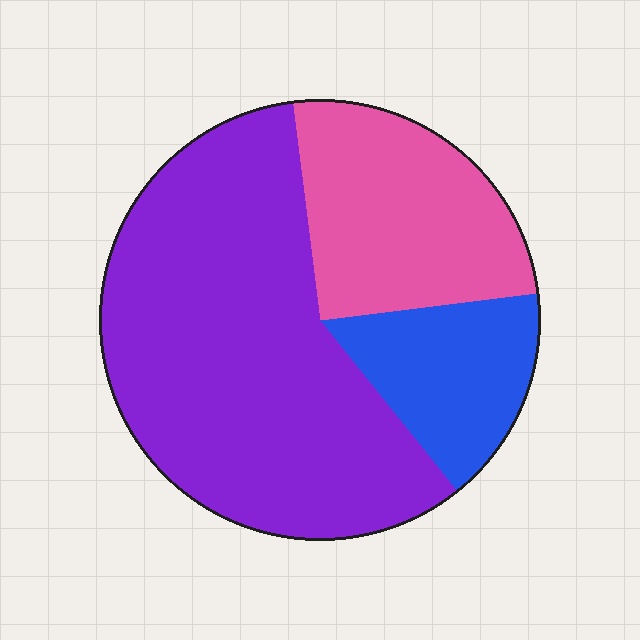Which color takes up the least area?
Blue, at roughly 15%.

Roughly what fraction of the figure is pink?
Pink covers about 25% of the figure.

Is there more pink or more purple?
Purple.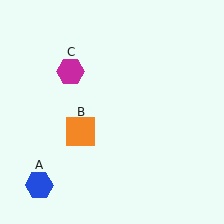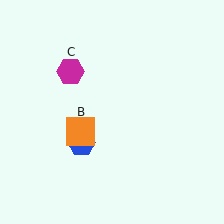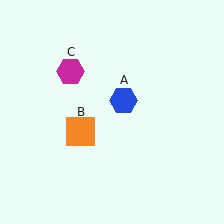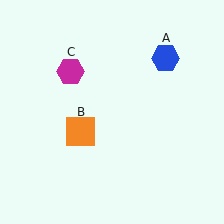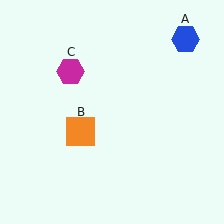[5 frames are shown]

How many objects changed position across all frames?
1 object changed position: blue hexagon (object A).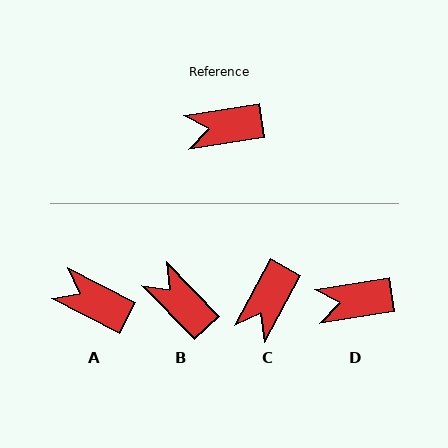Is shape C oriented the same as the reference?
No, it is off by about 53 degrees.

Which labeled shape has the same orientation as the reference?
D.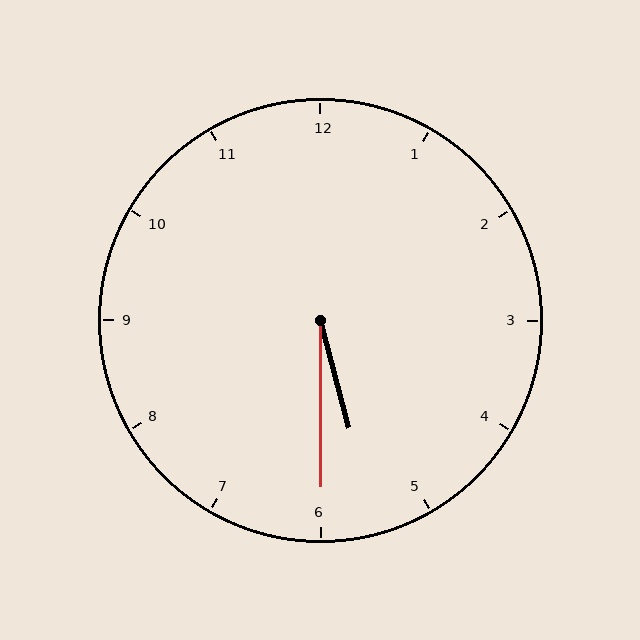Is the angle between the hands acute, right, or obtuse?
It is acute.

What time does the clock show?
5:30.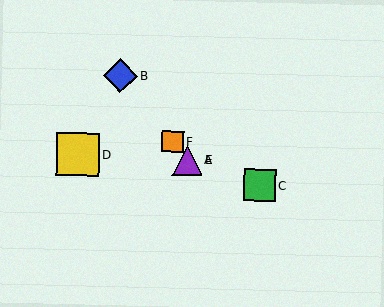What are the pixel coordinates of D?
Object D is at (78, 155).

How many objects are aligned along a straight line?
4 objects (A, B, E, F) are aligned along a straight line.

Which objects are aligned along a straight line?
Objects A, B, E, F are aligned along a straight line.